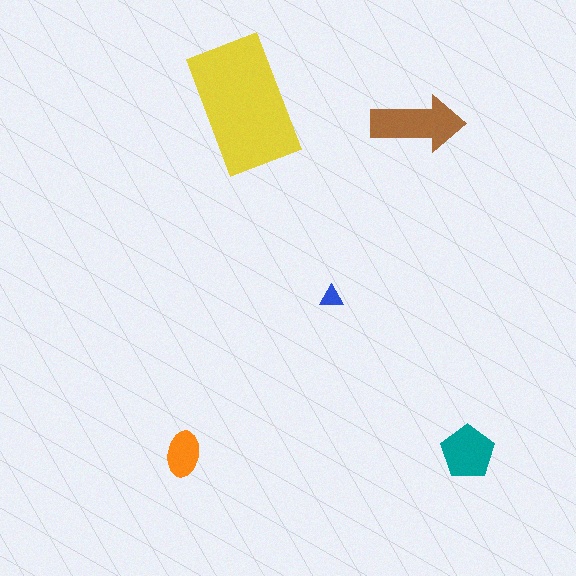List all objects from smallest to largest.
The blue triangle, the orange ellipse, the teal pentagon, the brown arrow, the yellow rectangle.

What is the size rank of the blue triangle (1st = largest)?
5th.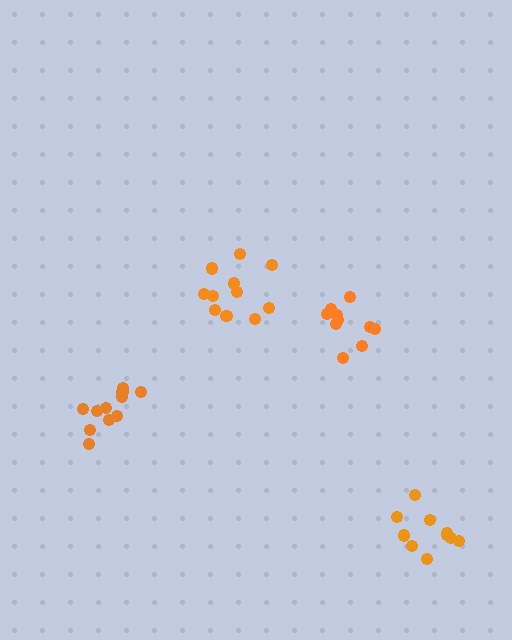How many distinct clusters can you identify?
There are 4 distinct clusters.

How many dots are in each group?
Group 1: 11 dots, Group 2: 11 dots, Group 3: 10 dots, Group 4: 10 dots (42 total).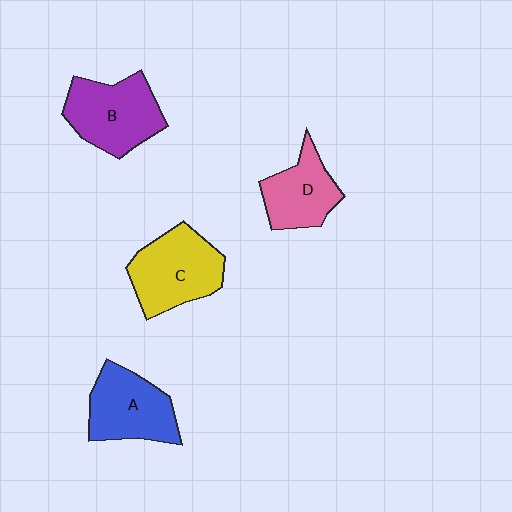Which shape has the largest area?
Shape C (yellow).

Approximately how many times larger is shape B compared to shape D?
Approximately 1.3 times.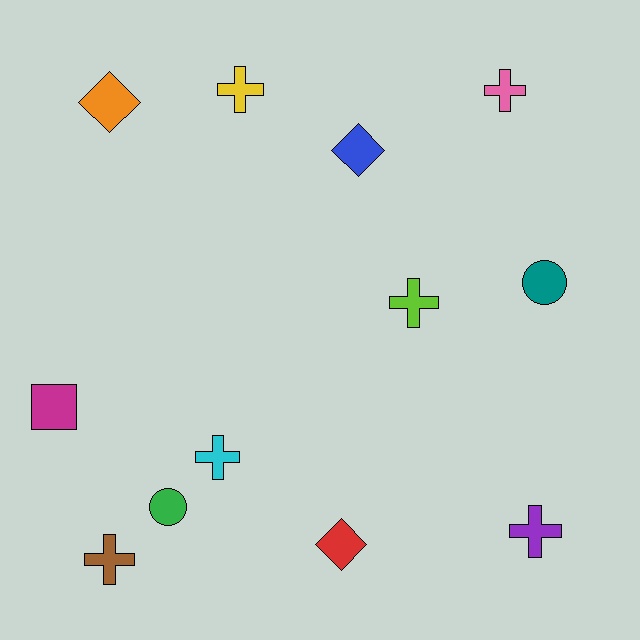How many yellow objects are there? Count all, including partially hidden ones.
There is 1 yellow object.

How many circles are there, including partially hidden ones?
There are 2 circles.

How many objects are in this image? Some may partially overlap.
There are 12 objects.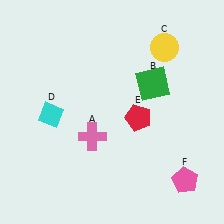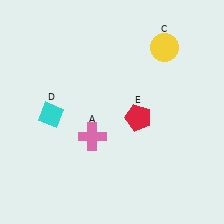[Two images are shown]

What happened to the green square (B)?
The green square (B) was removed in Image 2. It was in the top-right area of Image 1.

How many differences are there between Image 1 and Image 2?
There are 2 differences between the two images.